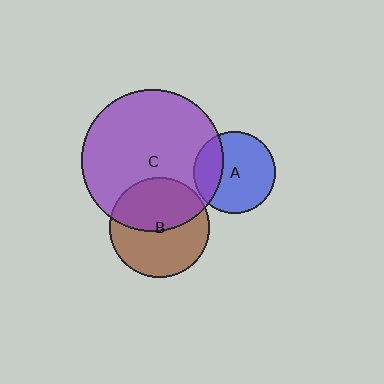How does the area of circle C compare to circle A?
Approximately 3.0 times.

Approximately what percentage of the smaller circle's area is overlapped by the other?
Approximately 25%.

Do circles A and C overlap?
Yes.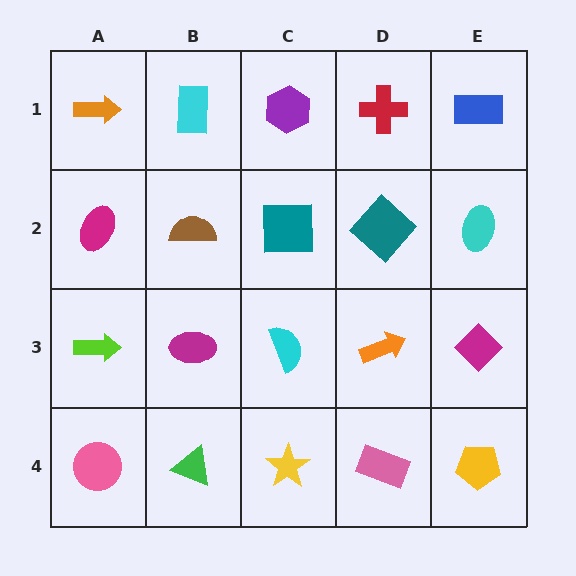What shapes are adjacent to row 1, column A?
A magenta ellipse (row 2, column A), a cyan rectangle (row 1, column B).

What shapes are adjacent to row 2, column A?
An orange arrow (row 1, column A), a lime arrow (row 3, column A), a brown semicircle (row 2, column B).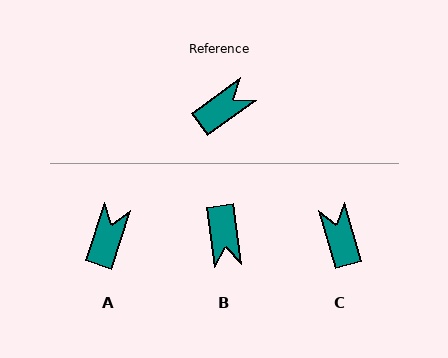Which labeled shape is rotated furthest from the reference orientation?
B, about 118 degrees away.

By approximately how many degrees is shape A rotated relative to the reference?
Approximately 37 degrees counter-clockwise.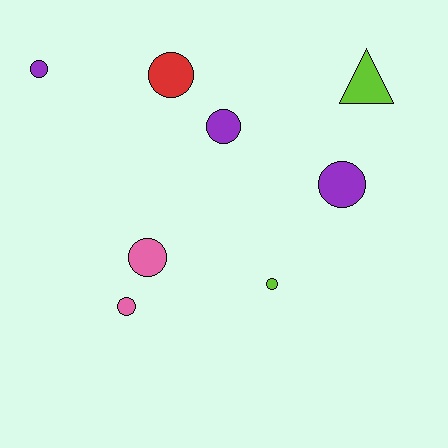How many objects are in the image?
There are 8 objects.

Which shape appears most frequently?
Circle, with 7 objects.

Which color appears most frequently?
Purple, with 3 objects.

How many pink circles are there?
There are 2 pink circles.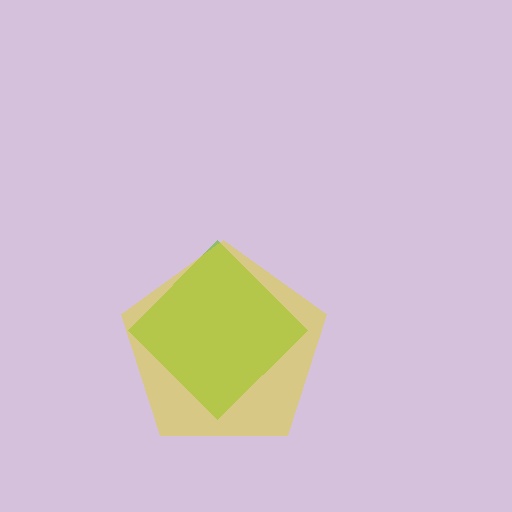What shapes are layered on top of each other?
The layered shapes are: a lime diamond, a yellow pentagon.